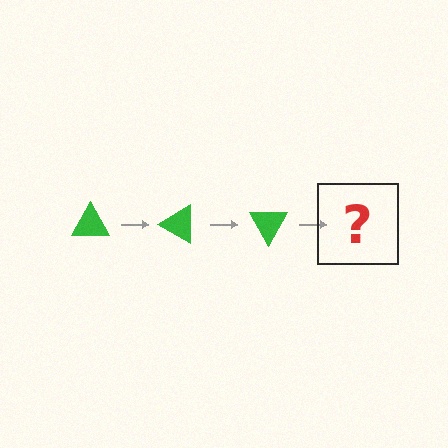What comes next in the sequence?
The next element should be a green triangle rotated 90 degrees.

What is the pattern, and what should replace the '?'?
The pattern is that the triangle rotates 30 degrees each step. The '?' should be a green triangle rotated 90 degrees.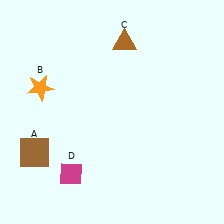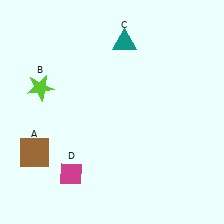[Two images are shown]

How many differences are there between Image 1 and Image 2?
There are 2 differences between the two images.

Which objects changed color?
B changed from orange to lime. C changed from brown to teal.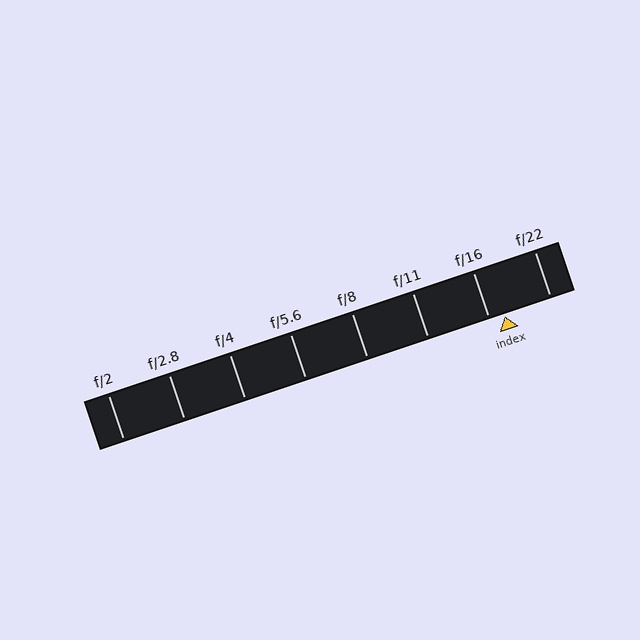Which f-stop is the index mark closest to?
The index mark is closest to f/16.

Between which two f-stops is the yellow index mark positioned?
The index mark is between f/16 and f/22.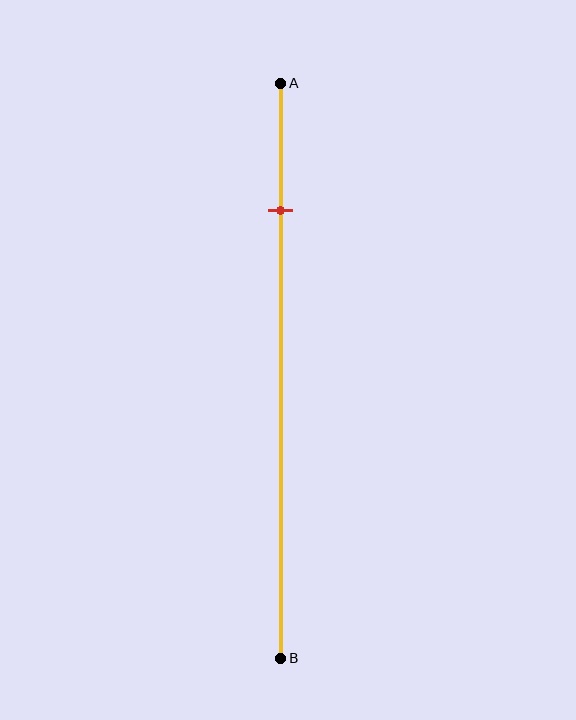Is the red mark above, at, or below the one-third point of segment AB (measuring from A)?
The red mark is above the one-third point of segment AB.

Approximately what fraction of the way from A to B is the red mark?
The red mark is approximately 20% of the way from A to B.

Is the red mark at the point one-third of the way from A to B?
No, the mark is at about 20% from A, not at the 33% one-third point.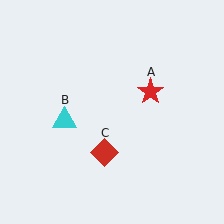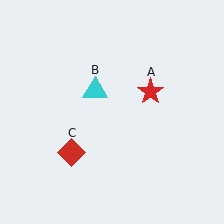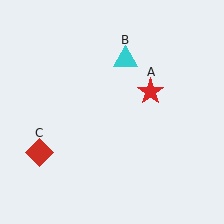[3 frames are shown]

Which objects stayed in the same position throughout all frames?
Red star (object A) remained stationary.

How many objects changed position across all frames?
2 objects changed position: cyan triangle (object B), red diamond (object C).